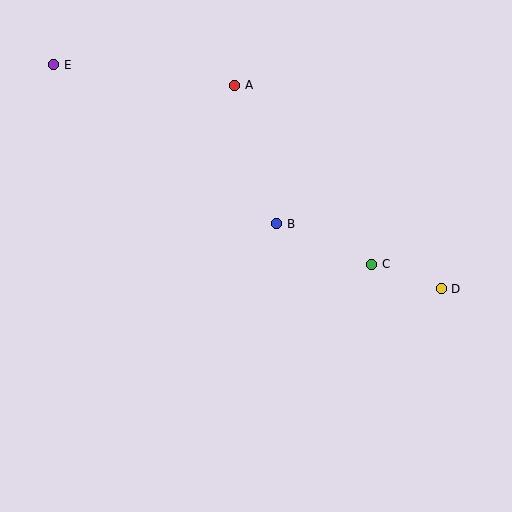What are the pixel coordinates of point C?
Point C is at (372, 264).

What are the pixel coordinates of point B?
Point B is at (277, 224).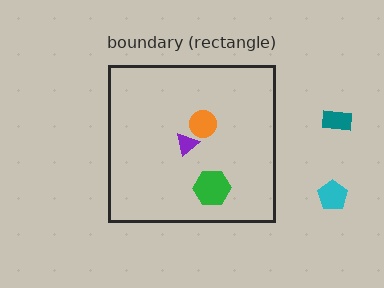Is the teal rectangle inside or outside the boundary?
Outside.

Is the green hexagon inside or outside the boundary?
Inside.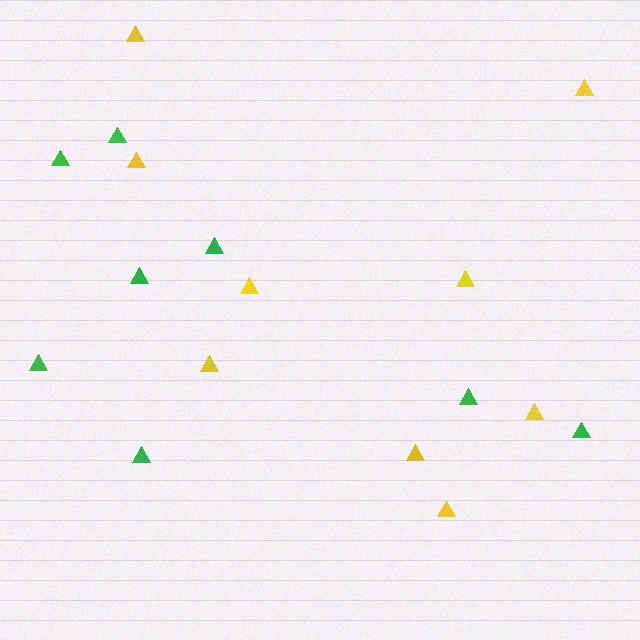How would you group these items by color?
There are 2 groups: one group of green triangles (8) and one group of yellow triangles (9).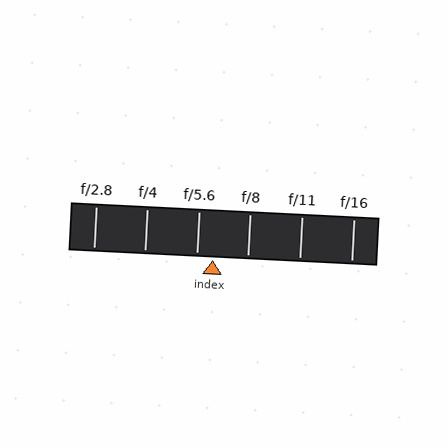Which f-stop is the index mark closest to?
The index mark is closest to f/5.6.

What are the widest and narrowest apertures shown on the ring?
The widest aperture shown is f/2.8 and the narrowest is f/16.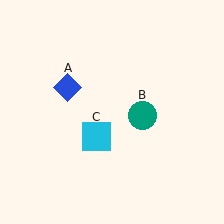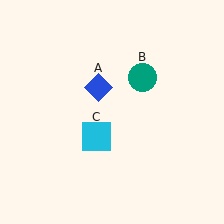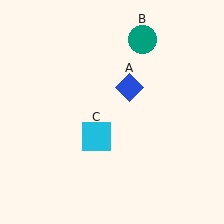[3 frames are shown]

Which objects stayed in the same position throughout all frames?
Cyan square (object C) remained stationary.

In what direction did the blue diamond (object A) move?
The blue diamond (object A) moved right.